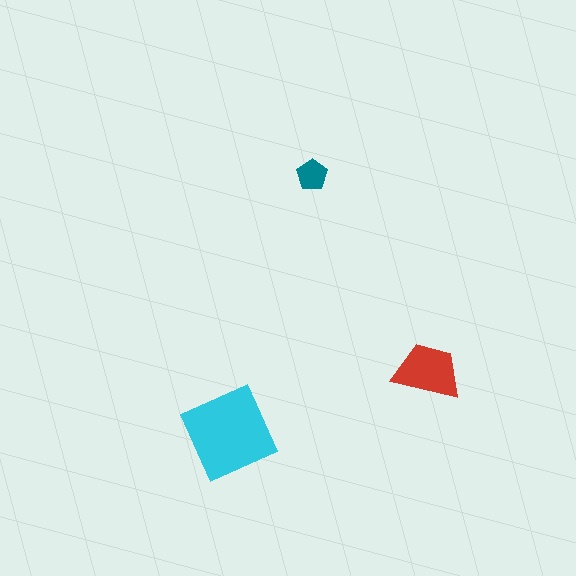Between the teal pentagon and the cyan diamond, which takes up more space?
The cyan diamond.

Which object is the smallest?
The teal pentagon.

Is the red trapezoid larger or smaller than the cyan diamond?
Smaller.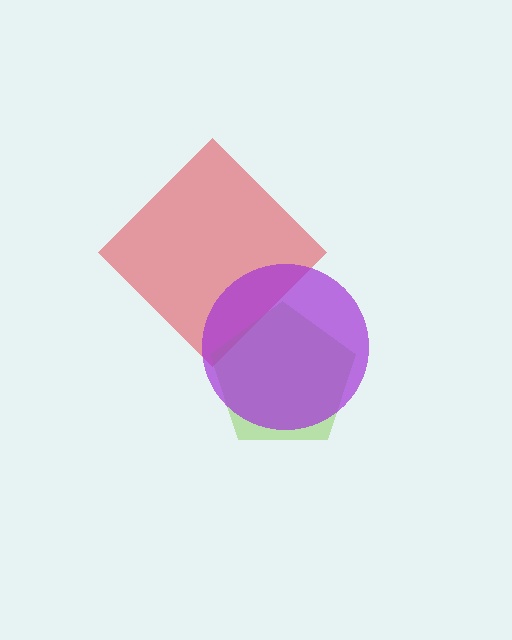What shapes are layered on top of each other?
The layered shapes are: a red diamond, a lime pentagon, a purple circle.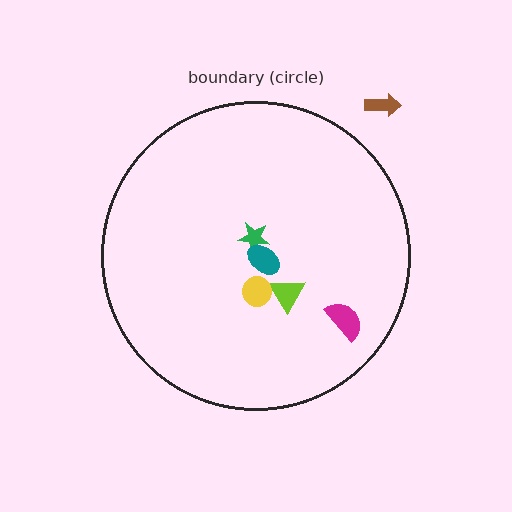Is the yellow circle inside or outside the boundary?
Inside.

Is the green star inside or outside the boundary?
Inside.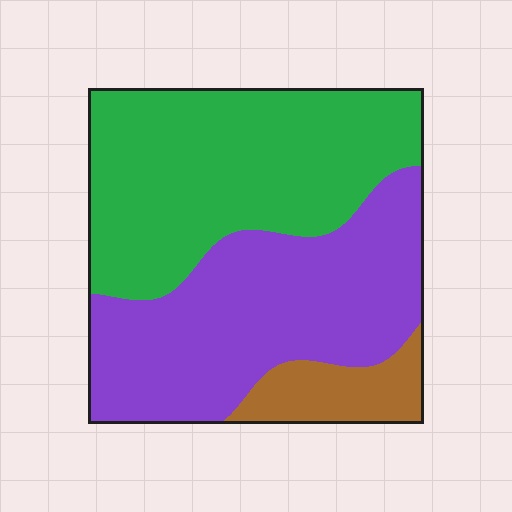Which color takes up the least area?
Brown, at roughly 10%.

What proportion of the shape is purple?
Purple takes up about two fifths (2/5) of the shape.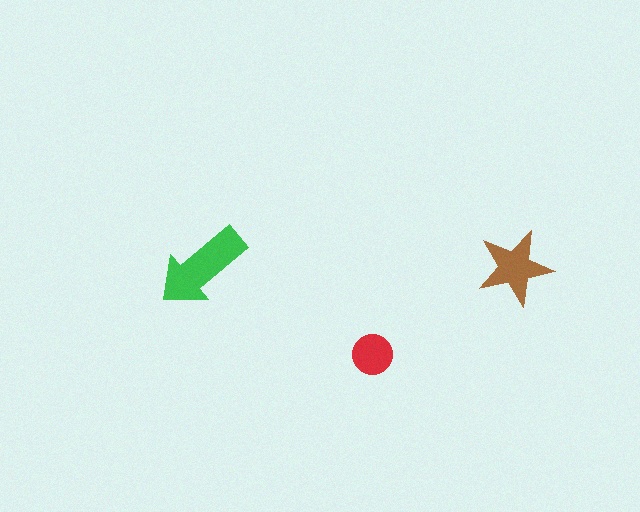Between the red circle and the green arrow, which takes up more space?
The green arrow.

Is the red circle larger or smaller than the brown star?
Smaller.